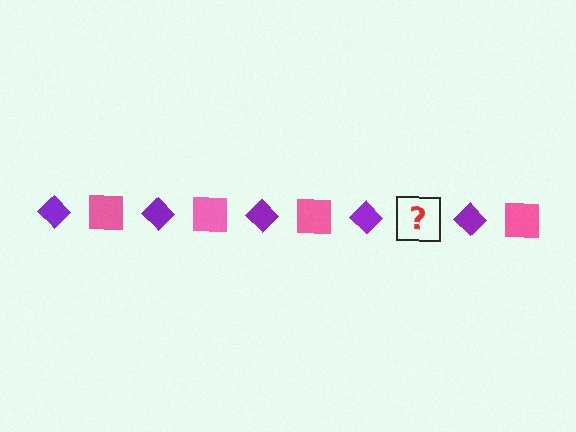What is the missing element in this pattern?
The missing element is a pink square.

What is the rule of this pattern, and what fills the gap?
The rule is that the pattern alternates between purple diamond and pink square. The gap should be filled with a pink square.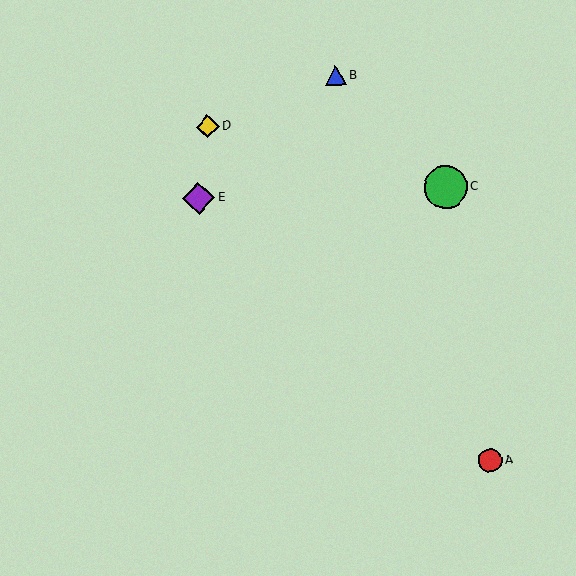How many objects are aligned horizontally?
2 objects (C, E) are aligned horizontally.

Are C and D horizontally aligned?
No, C is at y≈187 and D is at y≈126.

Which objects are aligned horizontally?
Objects C, E are aligned horizontally.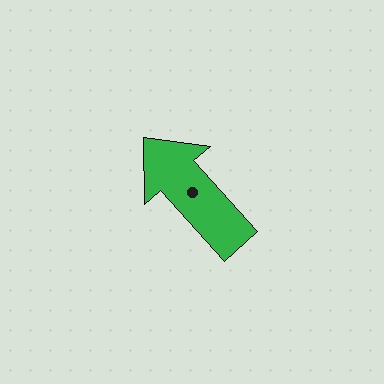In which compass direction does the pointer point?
Northwest.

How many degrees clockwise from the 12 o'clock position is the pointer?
Approximately 318 degrees.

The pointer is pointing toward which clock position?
Roughly 11 o'clock.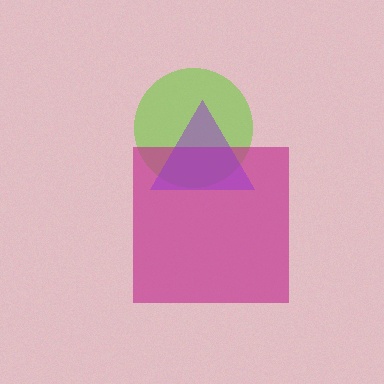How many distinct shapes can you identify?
There are 3 distinct shapes: a lime circle, a magenta square, a purple triangle.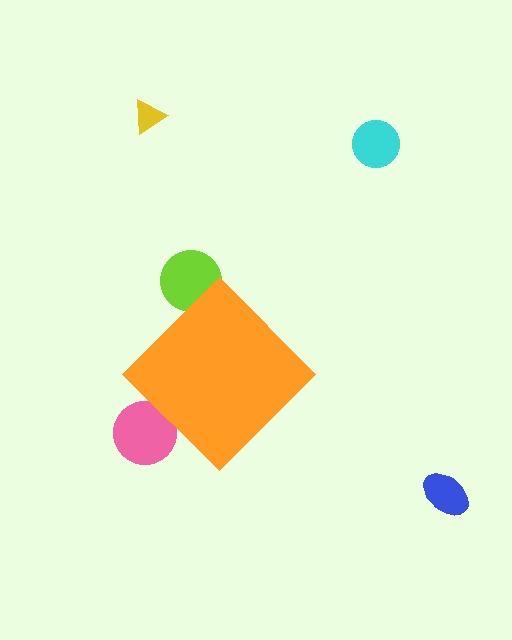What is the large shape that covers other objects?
An orange diamond.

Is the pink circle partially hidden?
Yes, the pink circle is partially hidden behind the orange diamond.